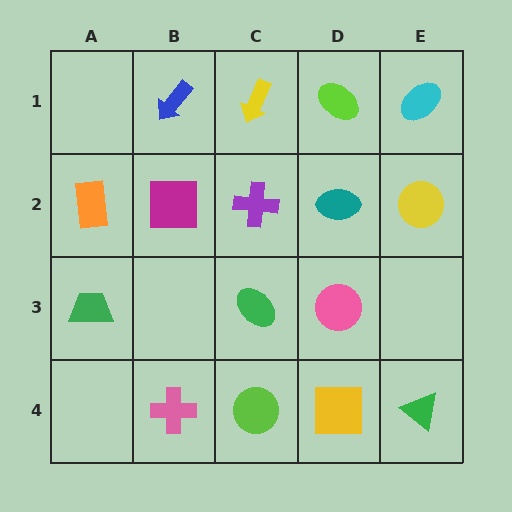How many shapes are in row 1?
4 shapes.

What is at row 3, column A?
A green trapezoid.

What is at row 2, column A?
An orange rectangle.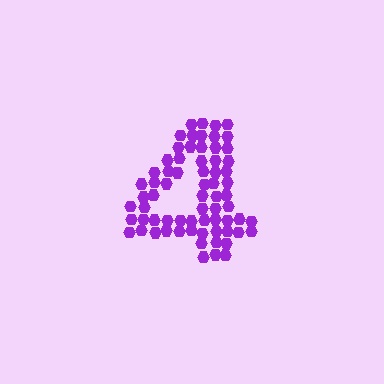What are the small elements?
The small elements are hexagons.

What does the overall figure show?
The overall figure shows the digit 4.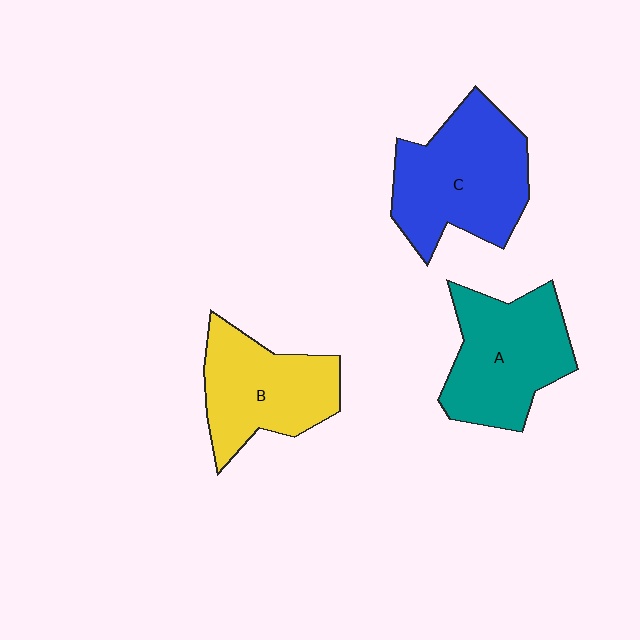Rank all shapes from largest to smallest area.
From largest to smallest: C (blue), A (teal), B (yellow).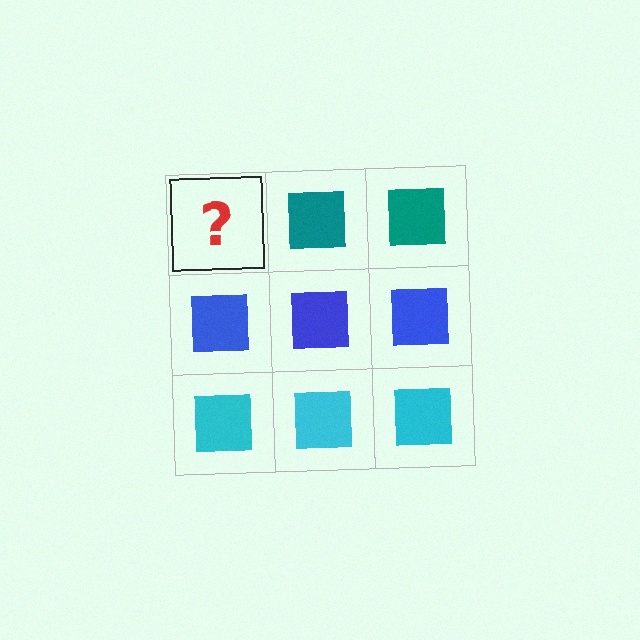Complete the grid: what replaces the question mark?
The question mark should be replaced with a teal square.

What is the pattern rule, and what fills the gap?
The rule is that each row has a consistent color. The gap should be filled with a teal square.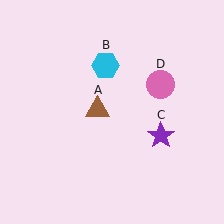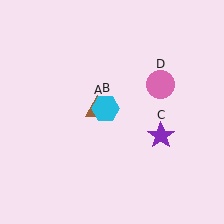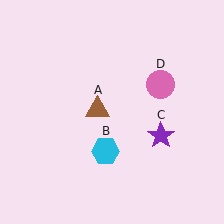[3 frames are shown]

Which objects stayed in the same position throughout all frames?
Brown triangle (object A) and purple star (object C) and pink circle (object D) remained stationary.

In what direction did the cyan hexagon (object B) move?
The cyan hexagon (object B) moved down.